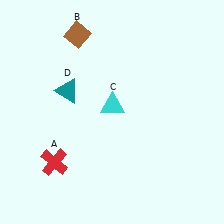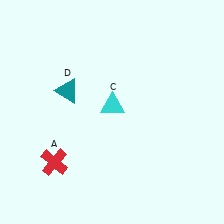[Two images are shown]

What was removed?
The brown diamond (B) was removed in Image 2.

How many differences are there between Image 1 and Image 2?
There is 1 difference between the two images.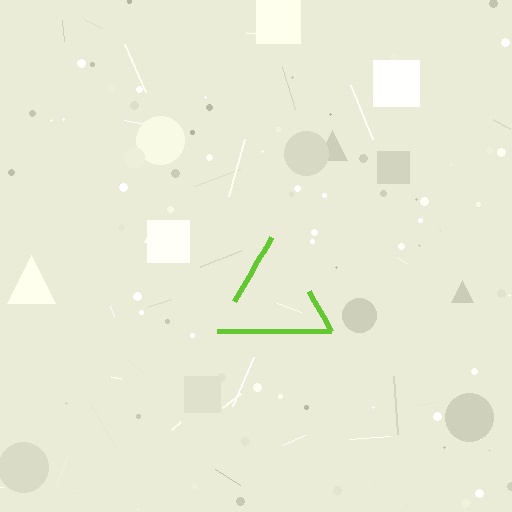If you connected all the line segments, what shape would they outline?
They would outline a triangle.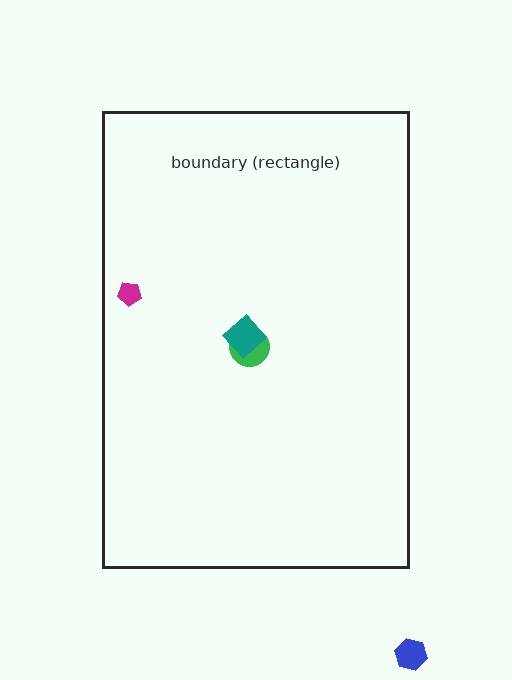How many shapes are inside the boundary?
3 inside, 1 outside.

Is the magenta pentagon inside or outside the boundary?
Inside.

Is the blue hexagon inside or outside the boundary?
Outside.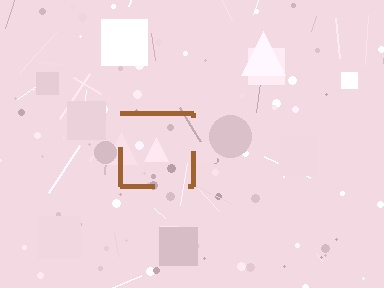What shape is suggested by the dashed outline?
The dashed outline suggests a square.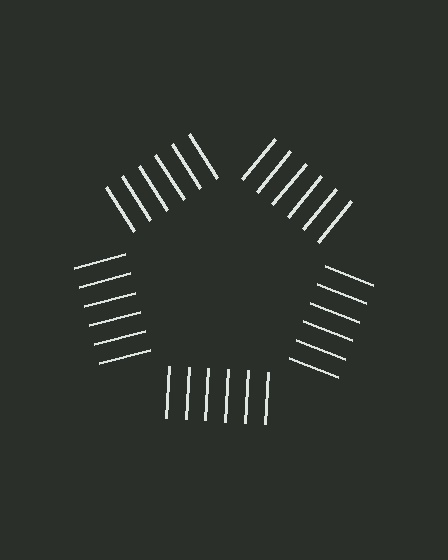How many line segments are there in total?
30 — 6 along each of the 5 edges.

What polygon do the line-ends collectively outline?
An illusory pentagon — the line segments terminate on its edges but no continuous stroke is drawn.